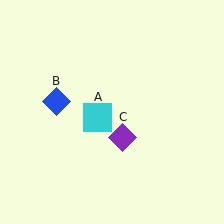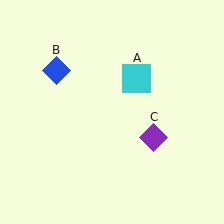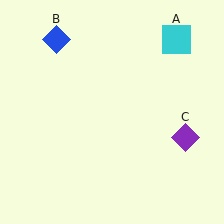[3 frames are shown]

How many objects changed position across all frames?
3 objects changed position: cyan square (object A), blue diamond (object B), purple diamond (object C).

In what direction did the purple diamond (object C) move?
The purple diamond (object C) moved right.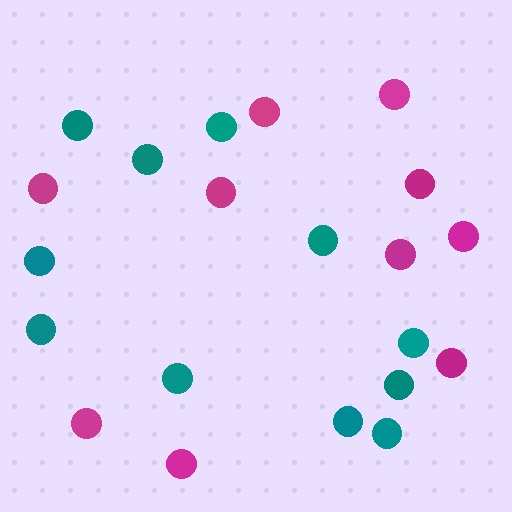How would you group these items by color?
There are 2 groups: one group of teal circles (11) and one group of magenta circles (10).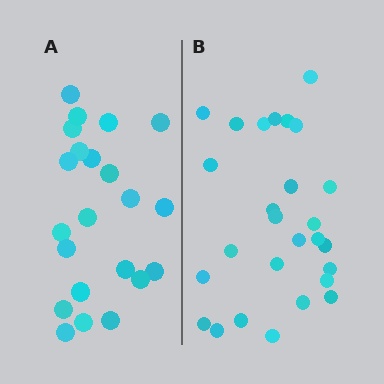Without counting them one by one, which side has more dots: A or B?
Region B (the right region) has more dots.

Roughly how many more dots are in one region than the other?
Region B has about 5 more dots than region A.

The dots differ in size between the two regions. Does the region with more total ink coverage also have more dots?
No. Region A has more total ink coverage because its dots are larger, but region B actually contains more individual dots. Total area can be misleading — the number of items is what matters here.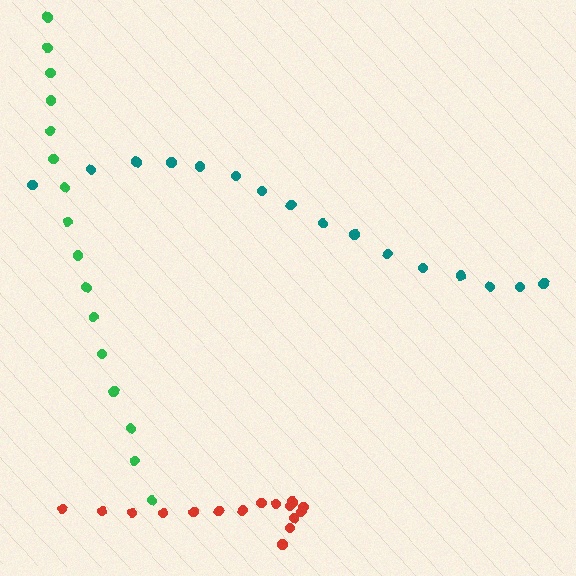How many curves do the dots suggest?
There are 3 distinct paths.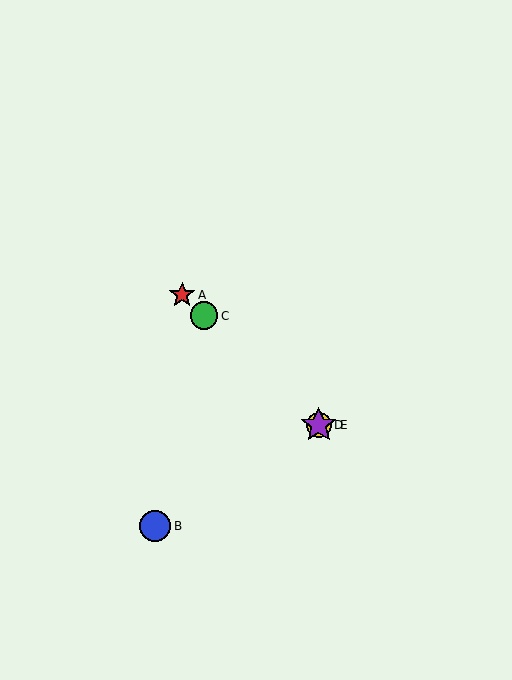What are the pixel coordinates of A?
Object A is at (182, 295).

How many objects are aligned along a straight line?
4 objects (A, C, D, E) are aligned along a straight line.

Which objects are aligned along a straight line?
Objects A, C, D, E are aligned along a straight line.